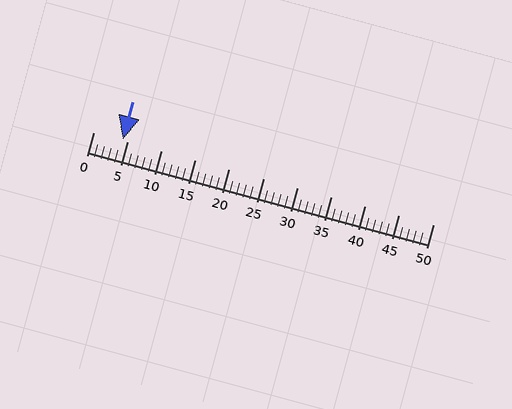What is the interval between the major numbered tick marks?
The major tick marks are spaced 5 units apart.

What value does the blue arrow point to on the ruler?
The blue arrow points to approximately 4.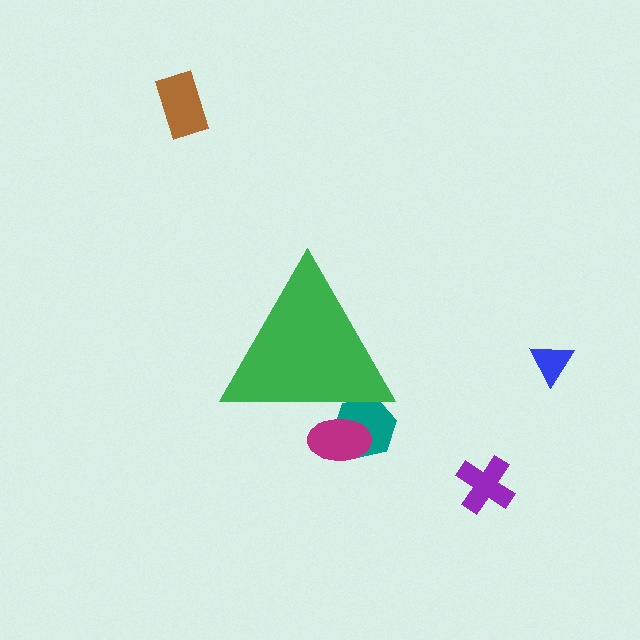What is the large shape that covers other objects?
A green triangle.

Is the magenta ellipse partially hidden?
Yes, the magenta ellipse is partially hidden behind the green triangle.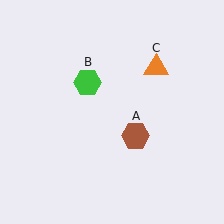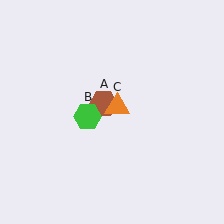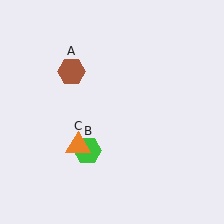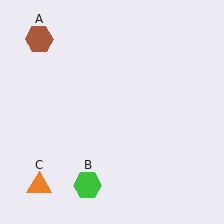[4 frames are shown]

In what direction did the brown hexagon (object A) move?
The brown hexagon (object A) moved up and to the left.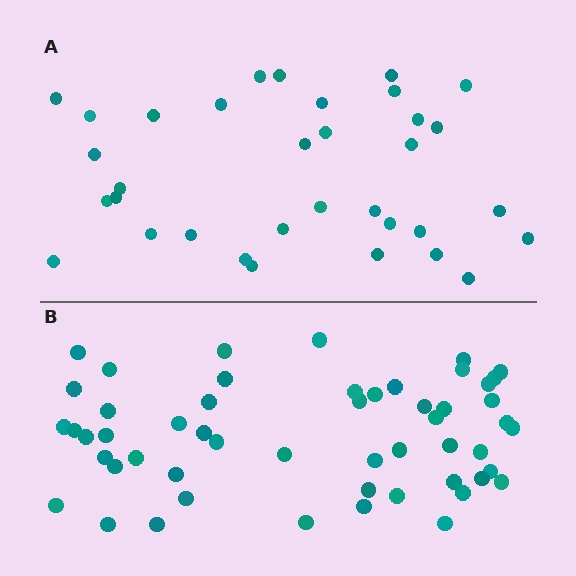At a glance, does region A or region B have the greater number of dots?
Region B (the bottom region) has more dots.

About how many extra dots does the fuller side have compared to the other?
Region B has approximately 20 more dots than region A.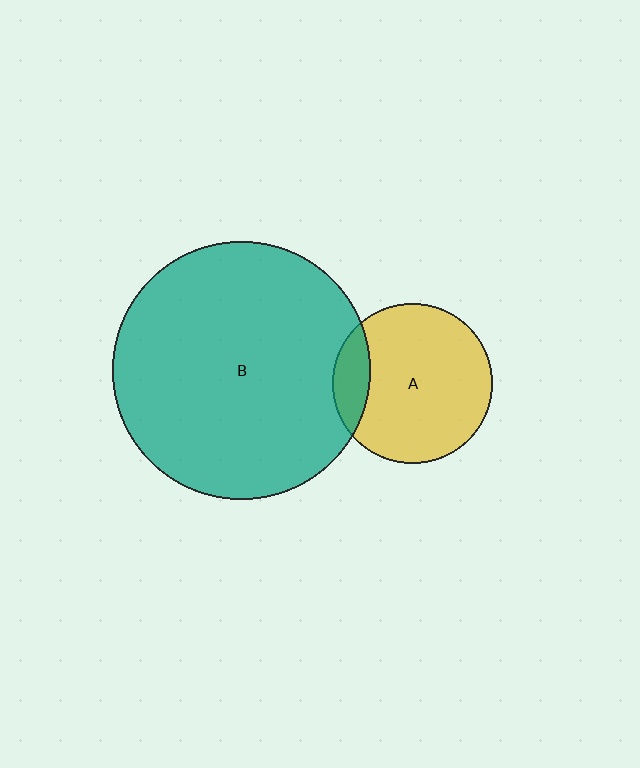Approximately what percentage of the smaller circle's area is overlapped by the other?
Approximately 15%.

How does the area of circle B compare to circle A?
Approximately 2.6 times.